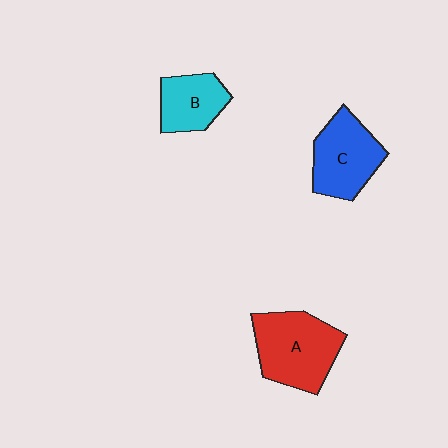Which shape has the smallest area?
Shape B (cyan).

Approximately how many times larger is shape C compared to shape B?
Approximately 1.4 times.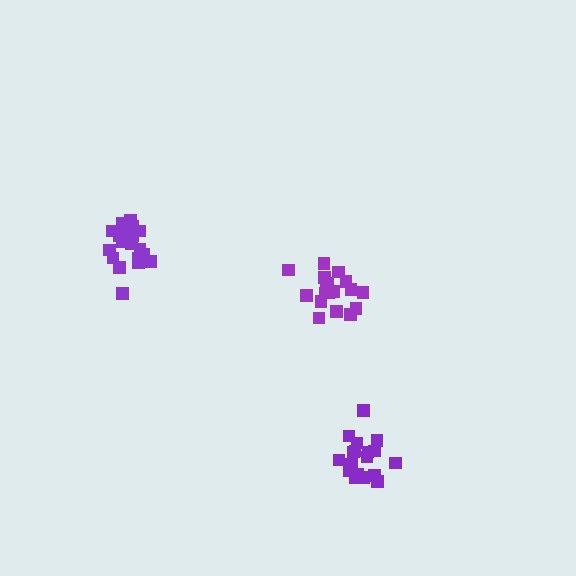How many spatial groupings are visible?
There are 3 spatial groupings.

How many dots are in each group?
Group 1: 21 dots, Group 2: 18 dots, Group 3: 19 dots (58 total).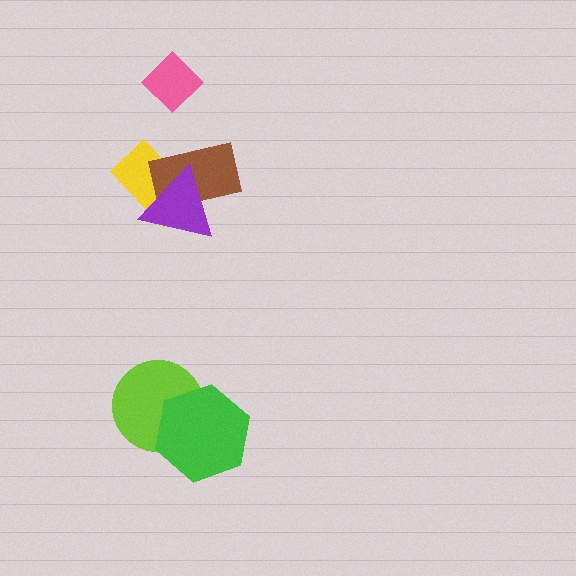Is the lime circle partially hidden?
Yes, it is partially covered by another shape.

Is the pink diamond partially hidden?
No, no other shape covers it.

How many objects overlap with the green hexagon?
1 object overlaps with the green hexagon.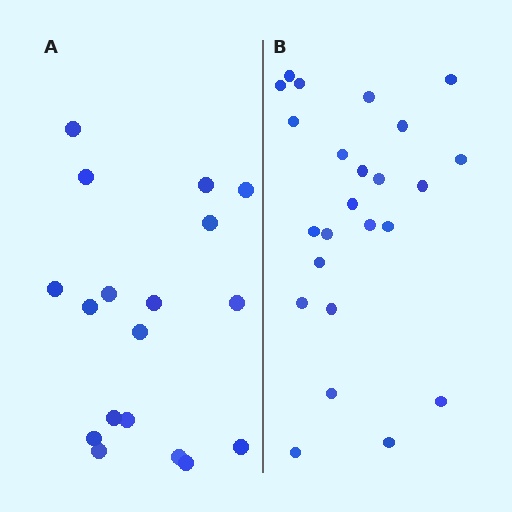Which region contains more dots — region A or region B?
Region B (the right region) has more dots.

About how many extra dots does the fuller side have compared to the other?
Region B has about 6 more dots than region A.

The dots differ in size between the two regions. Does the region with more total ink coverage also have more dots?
No. Region A has more total ink coverage because its dots are larger, but region B actually contains more individual dots. Total area can be misleading — the number of items is what matters here.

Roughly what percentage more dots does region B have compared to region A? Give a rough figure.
About 35% more.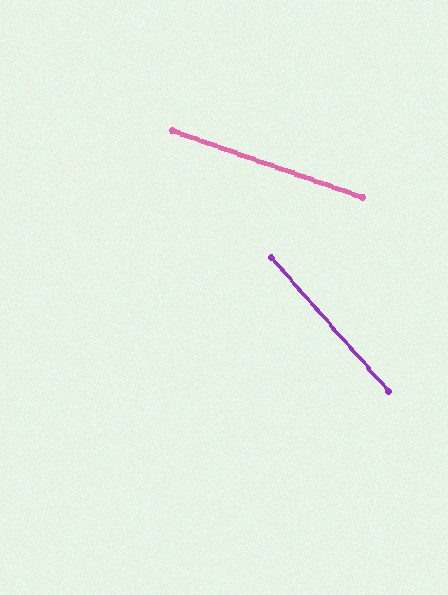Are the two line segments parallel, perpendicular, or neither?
Neither parallel nor perpendicular — they differ by about 29°.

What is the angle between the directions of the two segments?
Approximately 29 degrees.